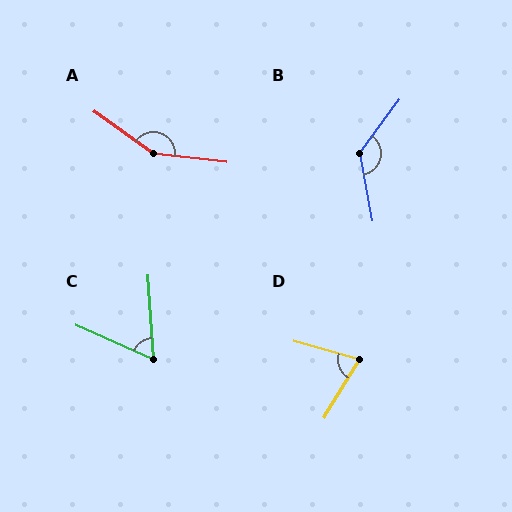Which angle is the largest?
A, at approximately 151 degrees.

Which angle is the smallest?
C, at approximately 62 degrees.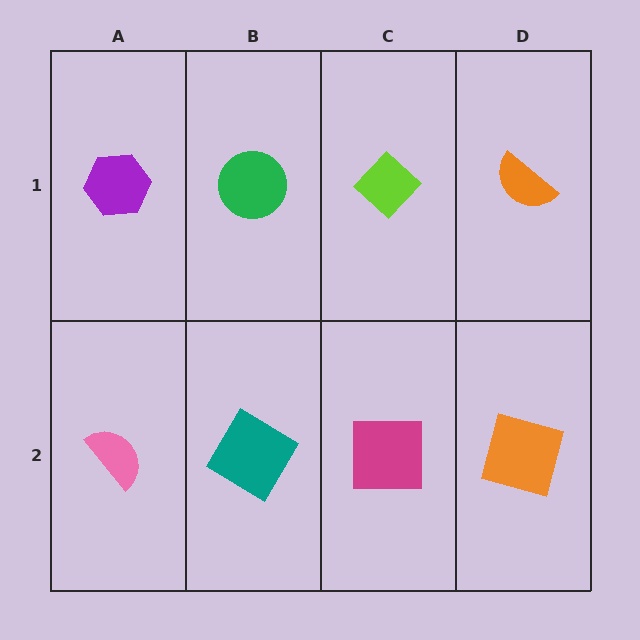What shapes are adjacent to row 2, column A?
A purple hexagon (row 1, column A), a teal diamond (row 2, column B).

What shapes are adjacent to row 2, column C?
A lime diamond (row 1, column C), a teal diamond (row 2, column B), an orange square (row 2, column D).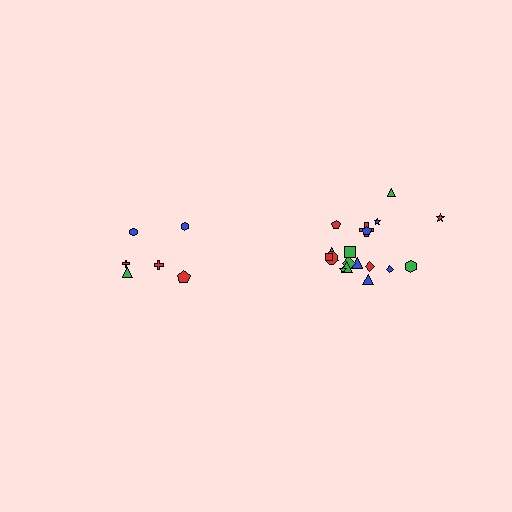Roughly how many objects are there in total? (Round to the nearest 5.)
Roughly 25 objects in total.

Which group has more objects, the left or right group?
The right group.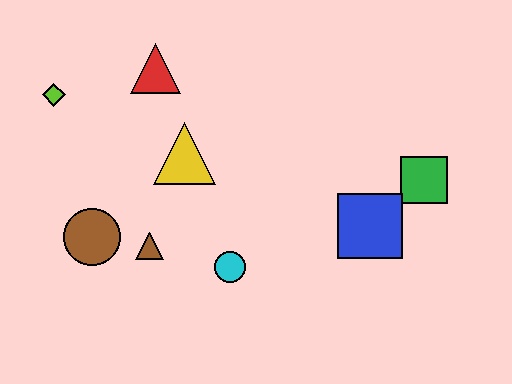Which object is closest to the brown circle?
The brown triangle is closest to the brown circle.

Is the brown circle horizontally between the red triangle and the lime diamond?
Yes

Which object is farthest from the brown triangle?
The green square is farthest from the brown triangle.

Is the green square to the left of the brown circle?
No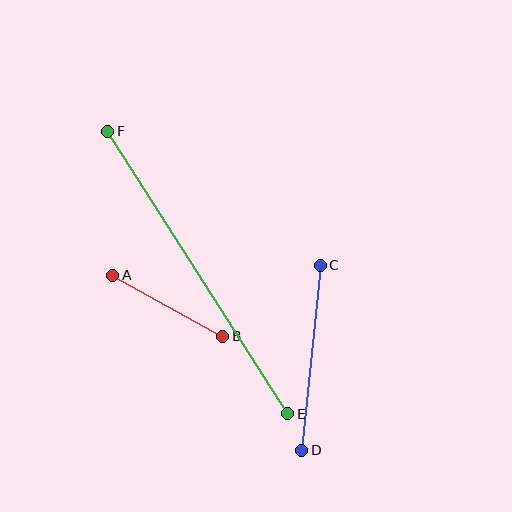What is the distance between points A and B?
The distance is approximately 126 pixels.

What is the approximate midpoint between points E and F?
The midpoint is at approximately (198, 273) pixels.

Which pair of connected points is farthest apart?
Points E and F are farthest apart.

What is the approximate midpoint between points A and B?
The midpoint is at approximately (168, 306) pixels.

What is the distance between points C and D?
The distance is approximately 186 pixels.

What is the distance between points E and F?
The distance is approximately 335 pixels.